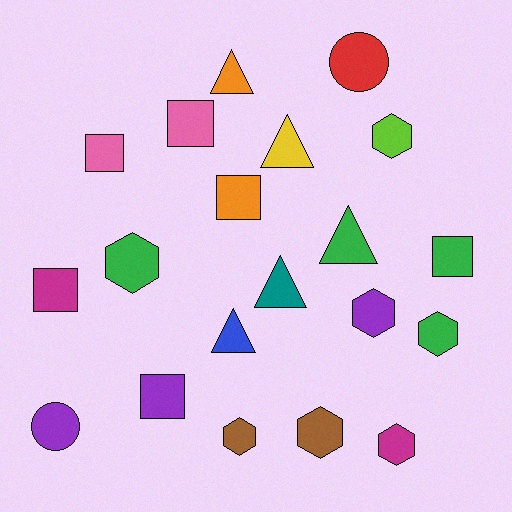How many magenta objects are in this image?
There are 2 magenta objects.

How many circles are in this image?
There are 2 circles.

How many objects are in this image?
There are 20 objects.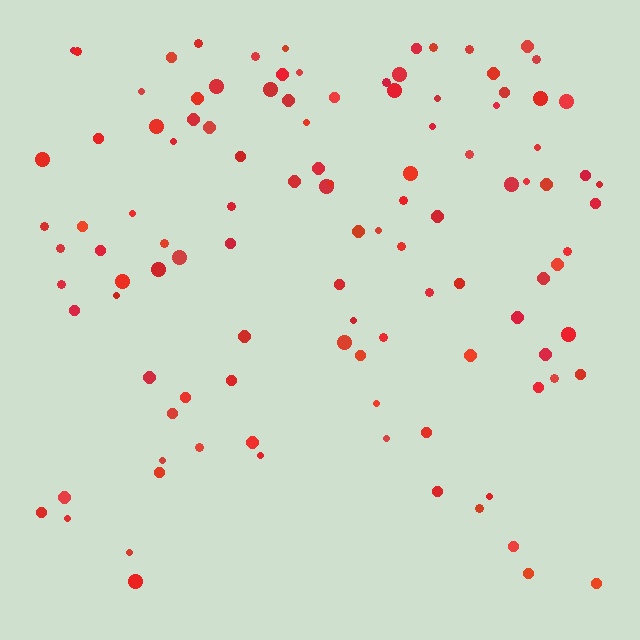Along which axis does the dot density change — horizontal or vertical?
Vertical.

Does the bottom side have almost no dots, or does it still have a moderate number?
Still a moderate number, just noticeably fewer than the top.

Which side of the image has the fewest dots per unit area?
The bottom.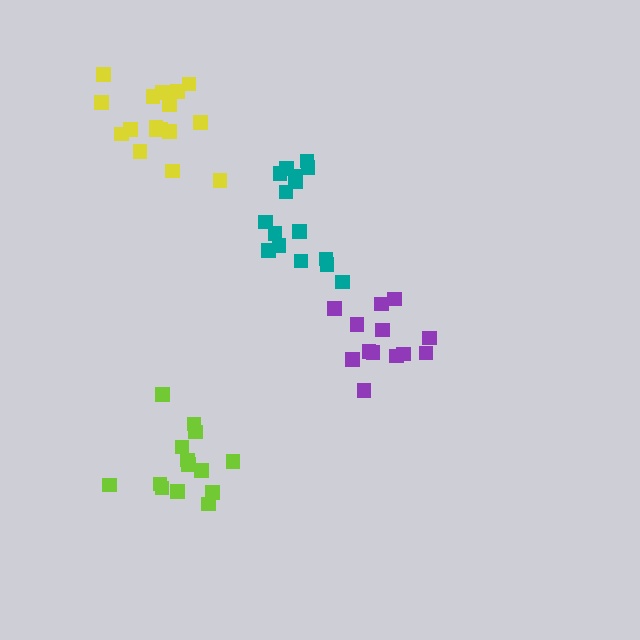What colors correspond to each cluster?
The clusters are colored: teal, purple, yellow, lime.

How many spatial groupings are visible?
There are 4 spatial groupings.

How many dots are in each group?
Group 1: 17 dots, Group 2: 13 dots, Group 3: 17 dots, Group 4: 14 dots (61 total).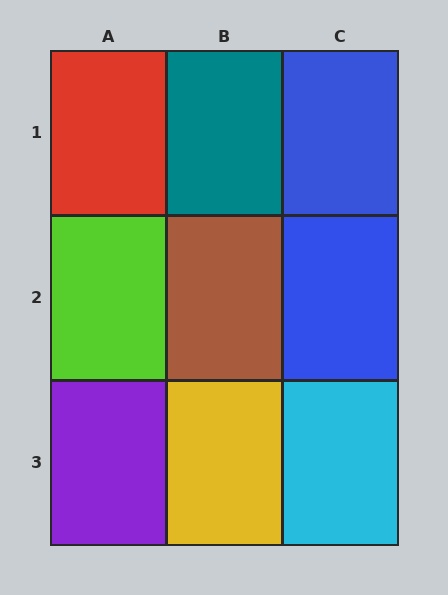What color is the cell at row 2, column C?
Blue.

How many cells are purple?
1 cell is purple.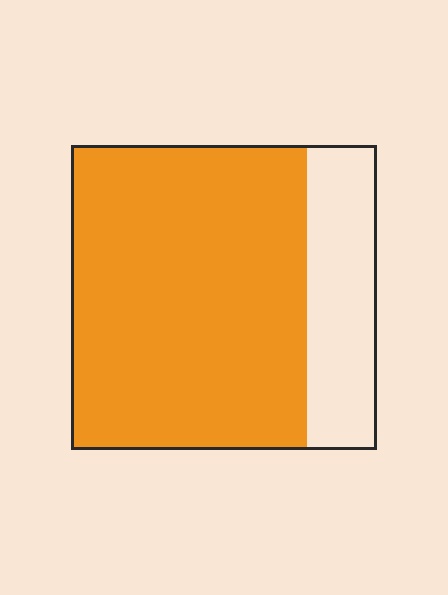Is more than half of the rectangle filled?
Yes.